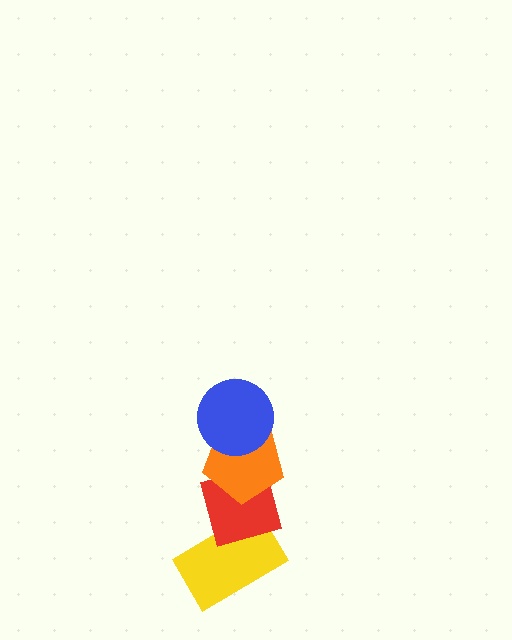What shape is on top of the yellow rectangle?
The red diamond is on top of the yellow rectangle.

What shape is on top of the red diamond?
The orange pentagon is on top of the red diamond.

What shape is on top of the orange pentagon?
The blue circle is on top of the orange pentagon.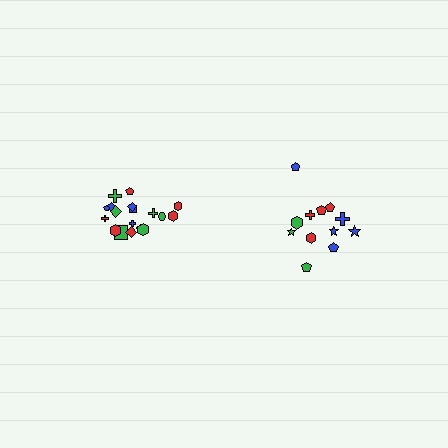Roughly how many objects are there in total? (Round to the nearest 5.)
Roughly 30 objects in total.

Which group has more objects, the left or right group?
The left group.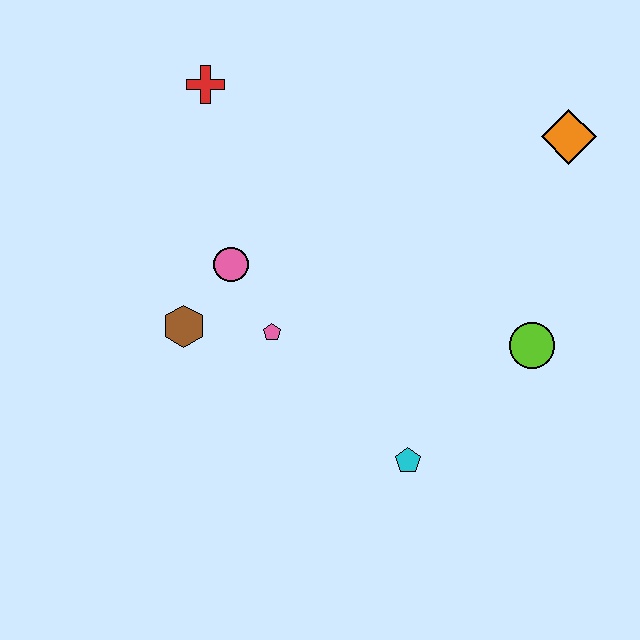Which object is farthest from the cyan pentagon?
The red cross is farthest from the cyan pentagon.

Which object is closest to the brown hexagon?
The pink circle is closest to the brown hexagon.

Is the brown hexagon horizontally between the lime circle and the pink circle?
No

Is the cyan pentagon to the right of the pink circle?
Yes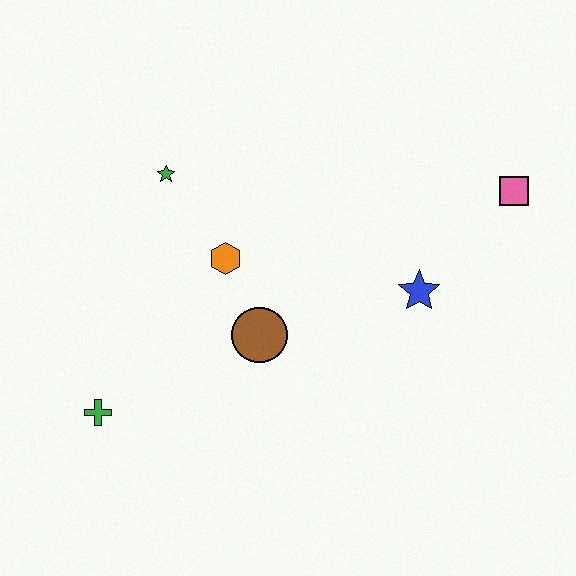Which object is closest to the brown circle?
The orange hexagon is closest to the brown circle.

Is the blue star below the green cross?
No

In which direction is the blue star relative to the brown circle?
The blue star is to the right of the brown circle.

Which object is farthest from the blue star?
The green cross is farthest from the blue star.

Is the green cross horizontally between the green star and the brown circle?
No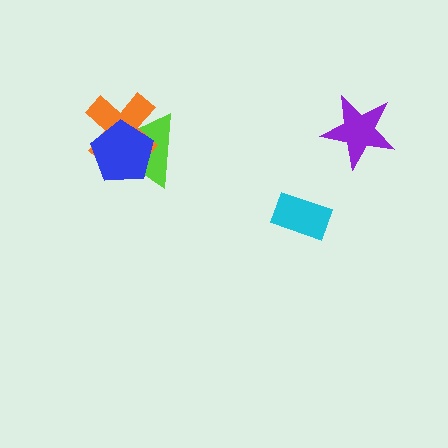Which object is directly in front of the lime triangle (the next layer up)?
The orange cross is directly in front of the lime triangle.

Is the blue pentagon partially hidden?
No, no other shape covers it.